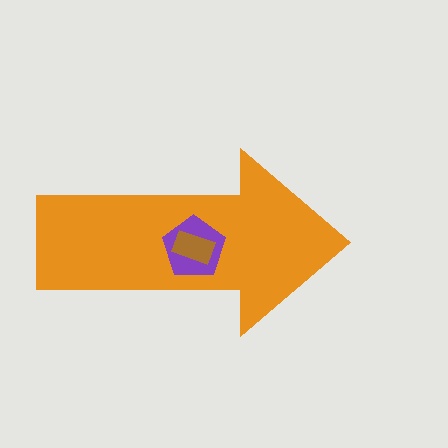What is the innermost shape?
The brown rectangle.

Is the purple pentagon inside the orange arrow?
Yes.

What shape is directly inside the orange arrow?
The purple pentagon.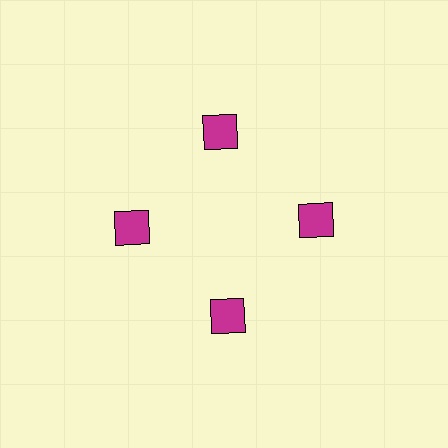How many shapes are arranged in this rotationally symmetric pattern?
There are 4 shapes, arranged in 4 groups of 1.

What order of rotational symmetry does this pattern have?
This pattern has 4-fold rotational symmetry.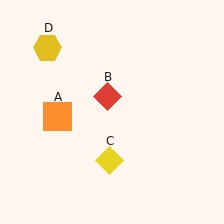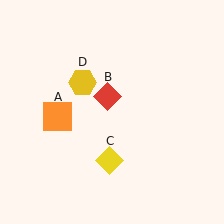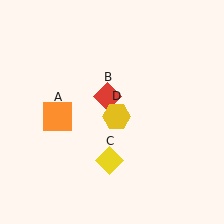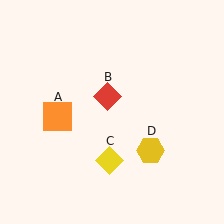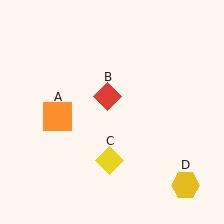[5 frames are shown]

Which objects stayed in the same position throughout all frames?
Orange square (object A) and red diamond (object B) and yellow diamond (object C) remained stationary.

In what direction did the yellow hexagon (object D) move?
The yellow hexagon (object D) moved down and to the right.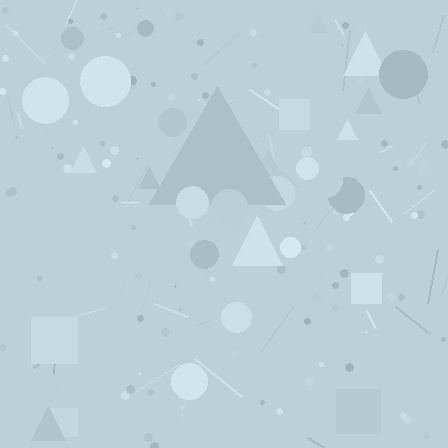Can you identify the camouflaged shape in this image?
The camouflaged shape is a triangle.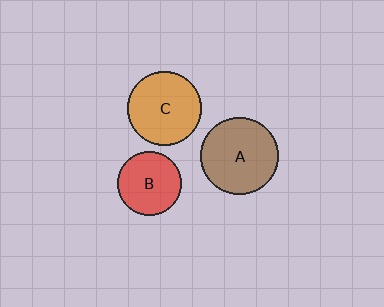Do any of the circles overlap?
No, none of the circles overlap.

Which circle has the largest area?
Circle A (brown).